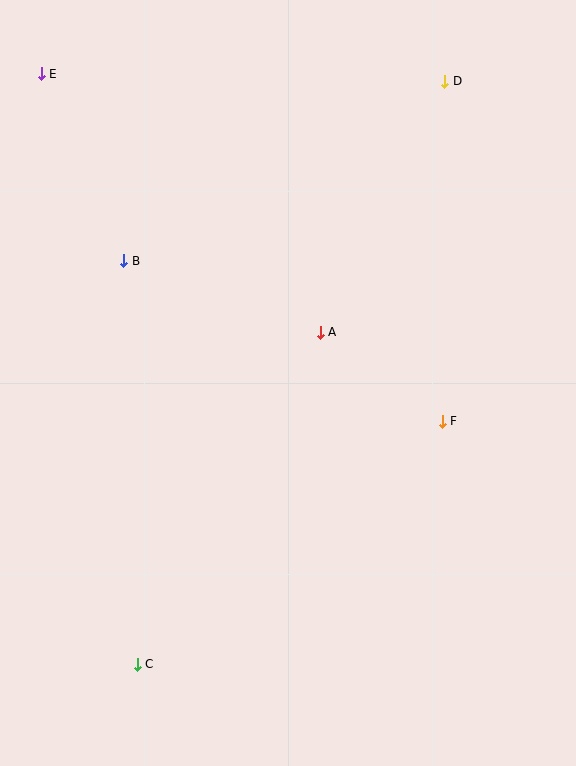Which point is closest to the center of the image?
Point A at (320, 332) is closest to the center.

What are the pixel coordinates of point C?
Point C is at (137, 664).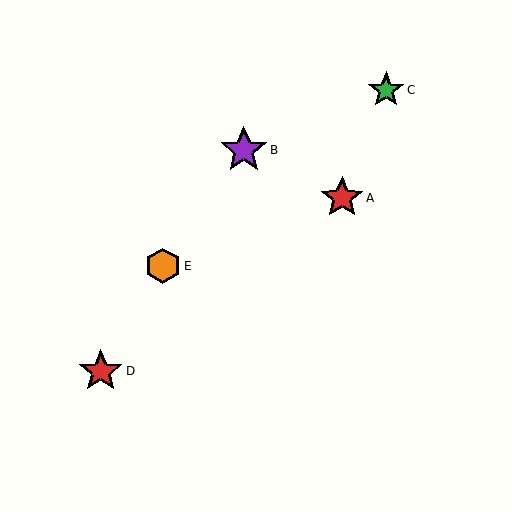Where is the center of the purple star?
The center of the purple star is at (244, 150).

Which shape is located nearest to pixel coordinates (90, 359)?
The red star (labeled D) at (101, 371) is nearest to that location.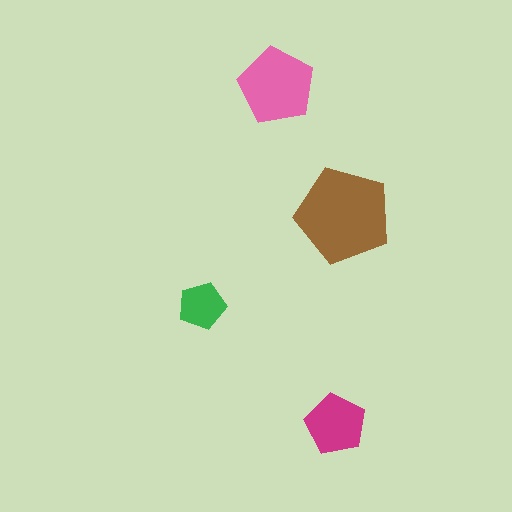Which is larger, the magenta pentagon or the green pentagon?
The magenta one.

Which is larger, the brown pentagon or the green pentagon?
The brown one.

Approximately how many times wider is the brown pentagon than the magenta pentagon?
About 1.5 times wider.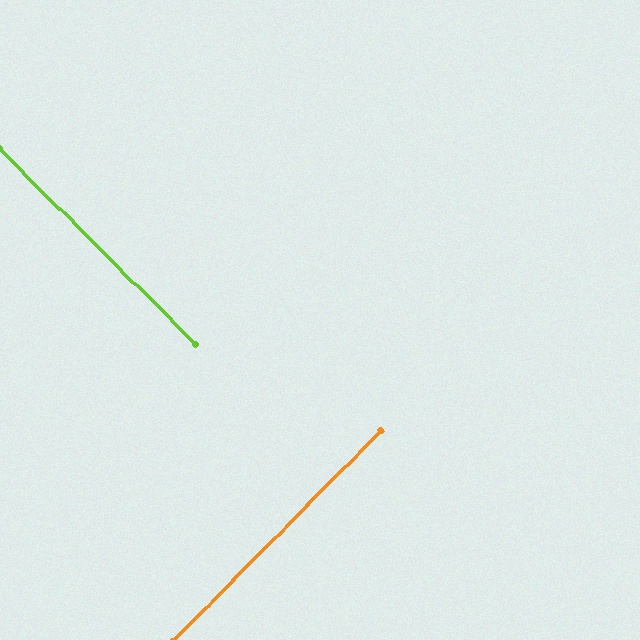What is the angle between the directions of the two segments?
Approximately 90 degrees.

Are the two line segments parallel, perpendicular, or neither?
Perpendicular — they meet at approximately 90°.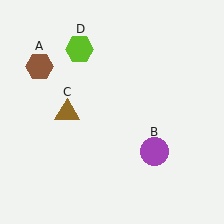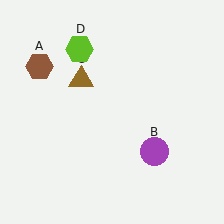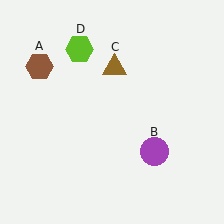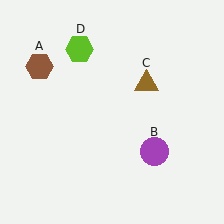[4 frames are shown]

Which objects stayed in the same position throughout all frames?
Brown hexagon (object A) and purple circle (object B) and lime hexagon (object D) remained stationary.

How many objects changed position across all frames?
1 object changed position: brown triangle (object C).